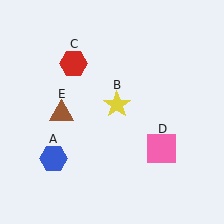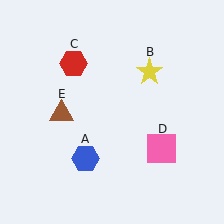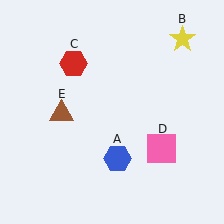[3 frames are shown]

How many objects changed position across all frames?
2 objects changed position: blue hexagon (object A), yellow star (object B).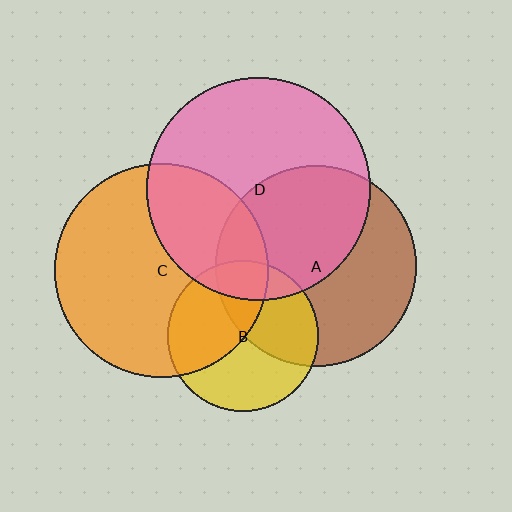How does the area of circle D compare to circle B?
Approximately 2.2 times.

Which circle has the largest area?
Circle D (pink).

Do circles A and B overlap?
Yes.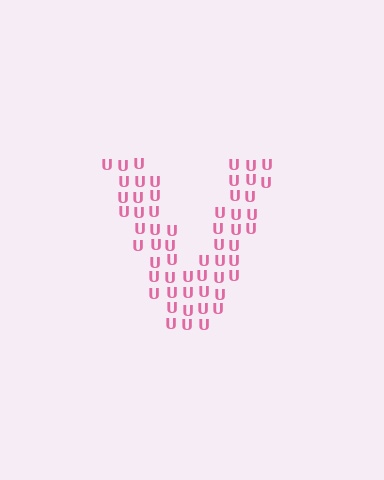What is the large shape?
The large shape is the letter V.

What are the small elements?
The small elements are letter U's.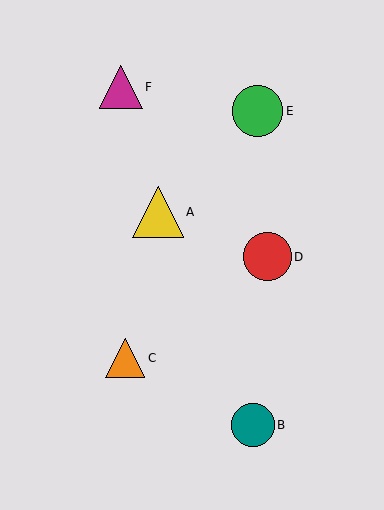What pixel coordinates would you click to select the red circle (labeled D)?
Click at (267, 257) to select the red circle D.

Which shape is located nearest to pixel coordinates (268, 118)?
The green circle (labeled E) at (258, 111) is nearest to that location.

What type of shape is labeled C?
Shape C is an orange triangle.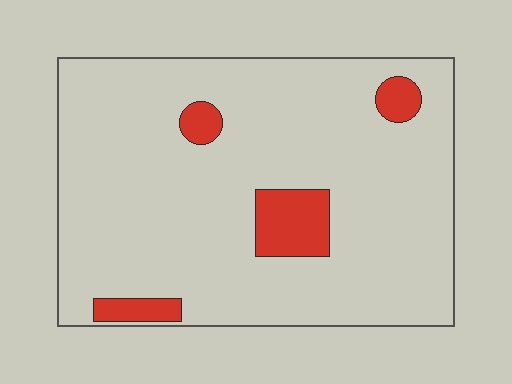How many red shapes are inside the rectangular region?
4.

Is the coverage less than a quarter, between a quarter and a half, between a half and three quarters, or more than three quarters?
Less than a quarter.